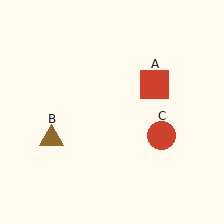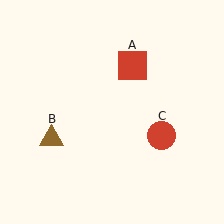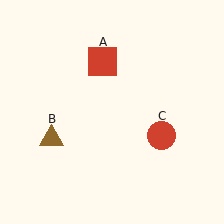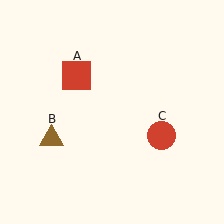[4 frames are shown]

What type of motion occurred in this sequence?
The red square (object A) rotated counterclockwise around the center of the scene.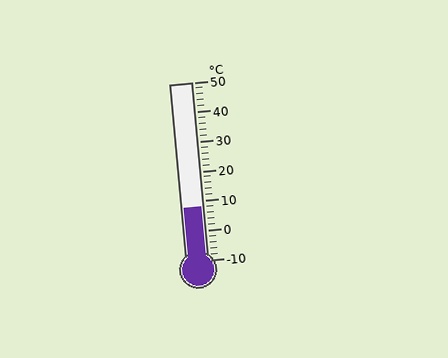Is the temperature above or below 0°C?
The temperature is above 0°C.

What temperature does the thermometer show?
The thermometer shows approximately 8°C.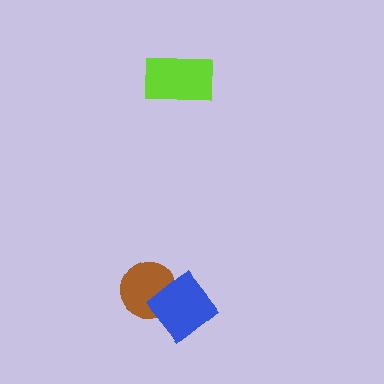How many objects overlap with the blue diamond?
1 object overlaps with the blue diamond.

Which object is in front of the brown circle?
The blue diamond is in front of the brown circle.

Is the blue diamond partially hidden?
No, no other shape covers it.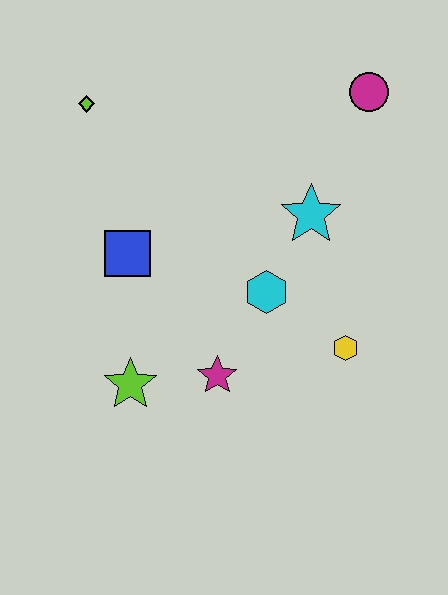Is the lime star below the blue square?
Yes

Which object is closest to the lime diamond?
The blue square is closest to the lime diamond.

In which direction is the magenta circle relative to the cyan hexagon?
The magenta circle is above the cyan hexagon.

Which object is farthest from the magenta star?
The magenta circle is farthest from the magenta star.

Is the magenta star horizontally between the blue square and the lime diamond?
No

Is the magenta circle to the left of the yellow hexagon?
No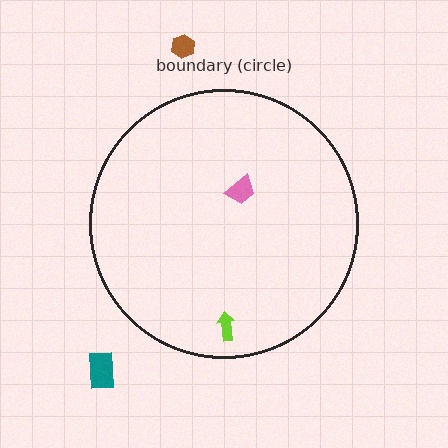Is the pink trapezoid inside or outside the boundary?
Inside.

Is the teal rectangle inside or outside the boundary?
Outside.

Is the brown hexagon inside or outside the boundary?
Outside.